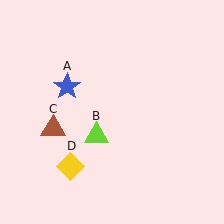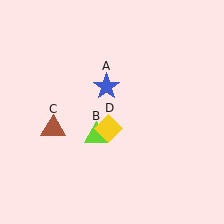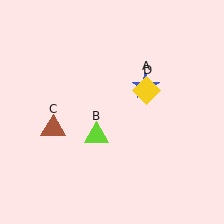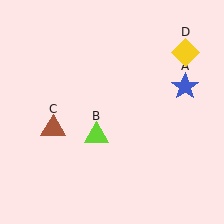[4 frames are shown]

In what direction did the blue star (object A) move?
The blue star (object A) moved right.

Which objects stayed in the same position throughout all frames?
Lime triangle (object B) and brown triangle (object C) remained stationary.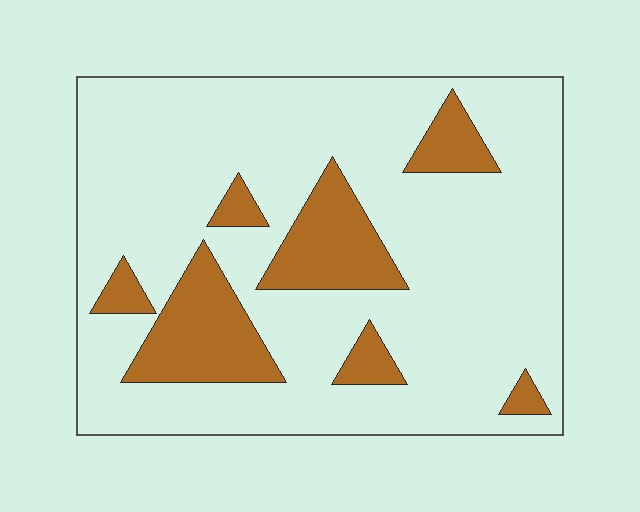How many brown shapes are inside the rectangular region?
7.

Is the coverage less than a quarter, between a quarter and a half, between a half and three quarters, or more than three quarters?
Less than a quarter.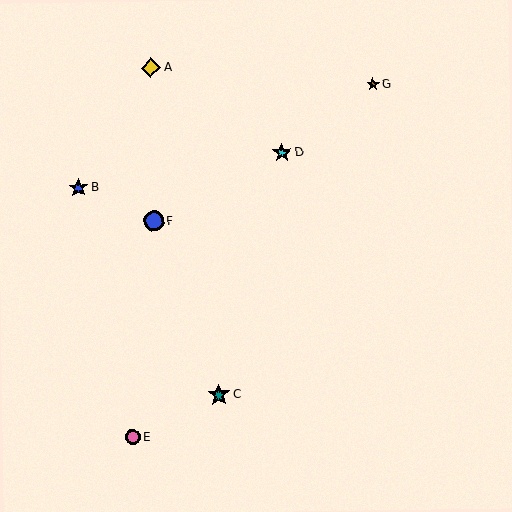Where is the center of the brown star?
The center of the brown star is at (373, 84).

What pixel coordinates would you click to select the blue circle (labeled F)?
Click at (154, 221) to select the blue circle F.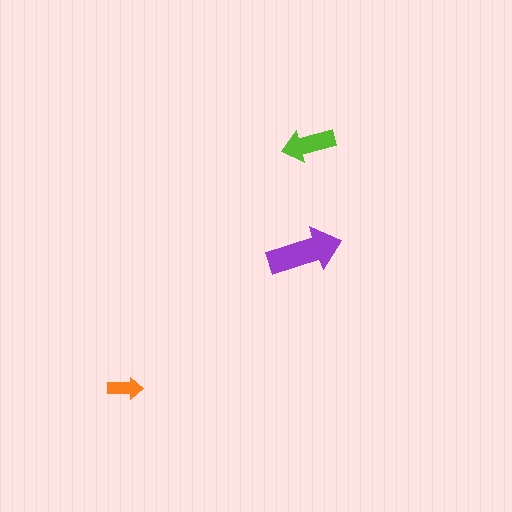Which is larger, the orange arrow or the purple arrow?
The purple one.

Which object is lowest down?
The orange arrow is bottommost.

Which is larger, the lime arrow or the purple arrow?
The purple one.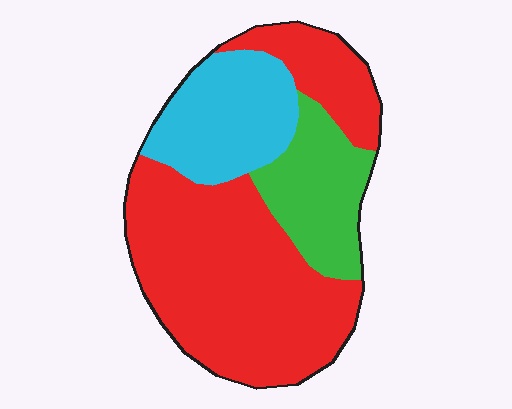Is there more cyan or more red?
Red.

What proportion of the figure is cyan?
Cyan covers roughly 20% of the figure.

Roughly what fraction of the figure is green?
Green covers about 20% of the figure.